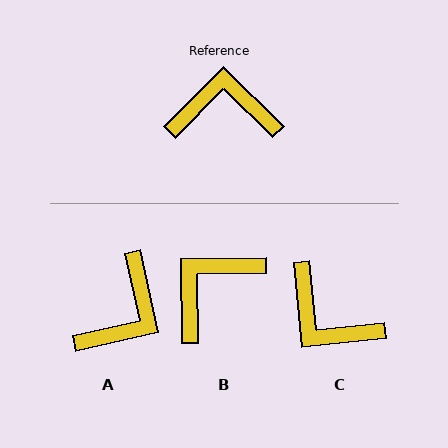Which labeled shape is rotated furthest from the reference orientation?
C, about 140 degrees away.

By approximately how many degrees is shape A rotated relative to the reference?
Approximately 123 degrees clockwise.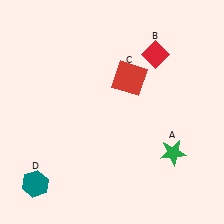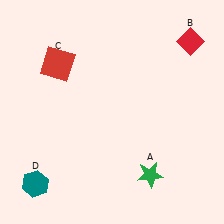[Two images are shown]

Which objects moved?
The objects that moved are: the green star (A), the red diamond (B), the red square (C).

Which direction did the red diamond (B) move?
The red diamond (B) moved right.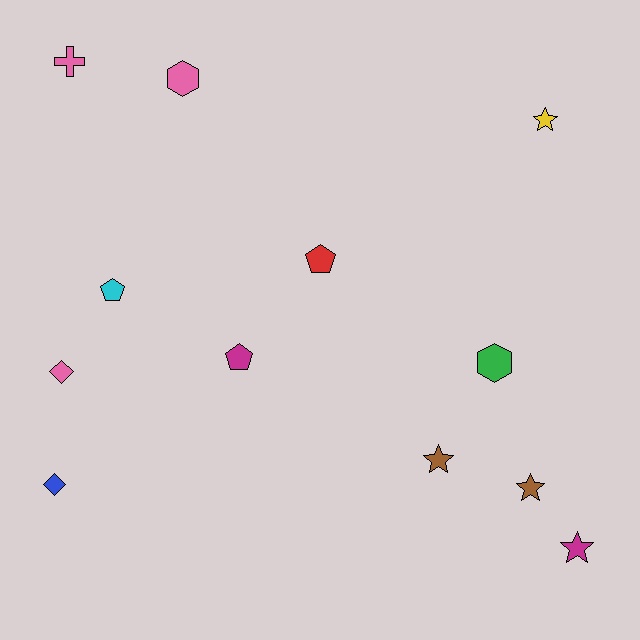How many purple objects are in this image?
There are no purple objects.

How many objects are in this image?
There are 12 objects.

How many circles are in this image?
There are no circles.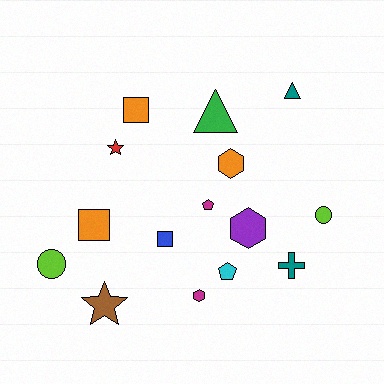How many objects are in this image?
There are 15 objects.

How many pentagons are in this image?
There are 2 pentagons.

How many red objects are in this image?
There is 1 red object.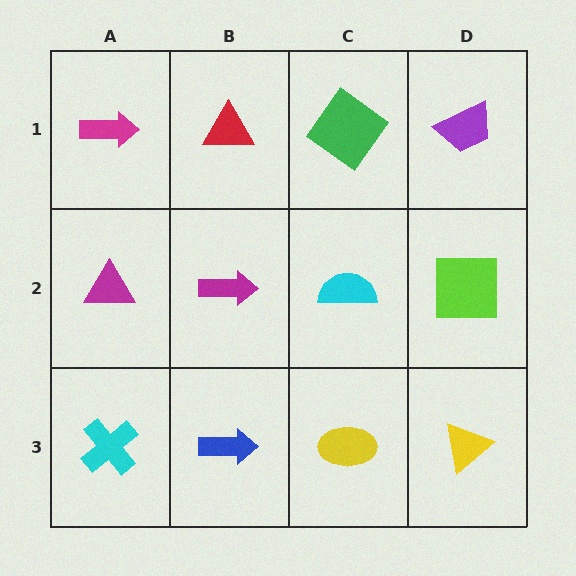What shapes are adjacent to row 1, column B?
A magenta arrow (row 2, column B), a magenta arrow (row 1, column A), a green diamond (row 1, column C).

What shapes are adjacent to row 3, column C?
A cyan semicircle (row 2, column C), a blue arrow (row 3, column B), a yellow triangle (row 3, column D).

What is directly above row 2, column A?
A magenta arrow.